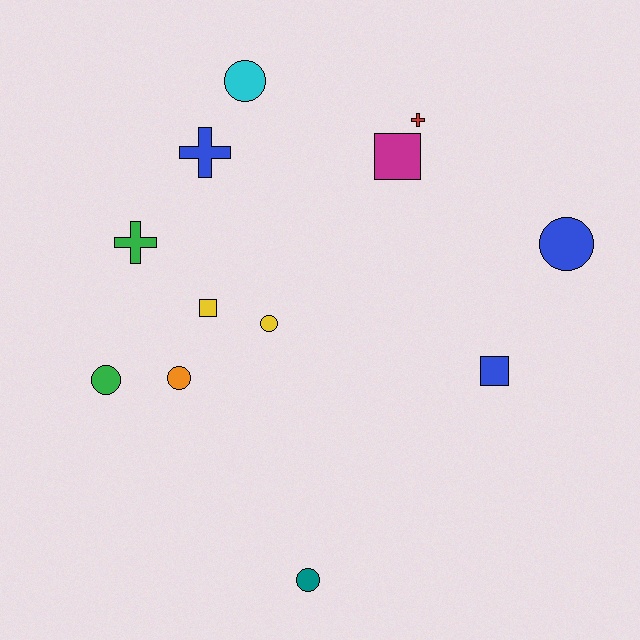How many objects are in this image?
There are 12 objects.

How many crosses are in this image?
There are 3 crosses.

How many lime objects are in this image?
There are no lime objects.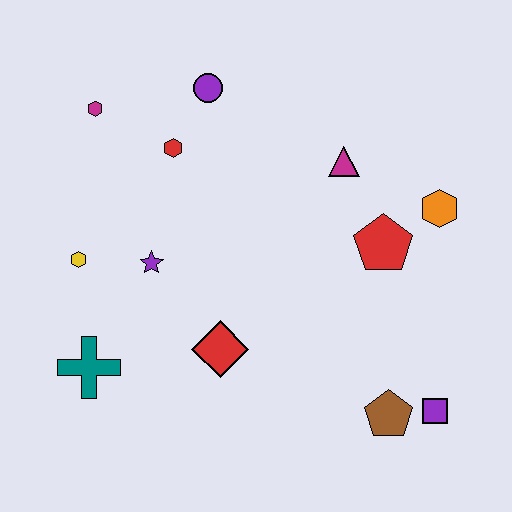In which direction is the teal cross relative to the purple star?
The teal cross is below the purple star.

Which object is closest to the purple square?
The brown pentagon is closest to the purple square.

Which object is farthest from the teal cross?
The orange hexagon is farthest from the teal cross.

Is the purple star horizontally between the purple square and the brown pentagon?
No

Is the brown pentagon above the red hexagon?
No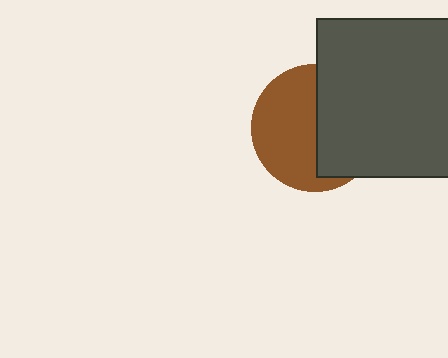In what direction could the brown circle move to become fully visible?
The brown circle could move left. That would shift it out from behind the dark gray rectangle entirely.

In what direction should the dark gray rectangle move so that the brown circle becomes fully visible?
The dark gray rectangle should move right. That is the shortest direction to clear the overlap and leave the brown circle fully visible.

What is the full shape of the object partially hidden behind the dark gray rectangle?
The partially hidden object is a brown circle.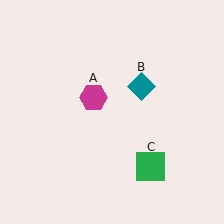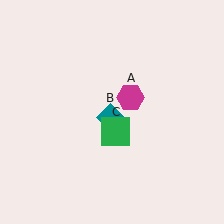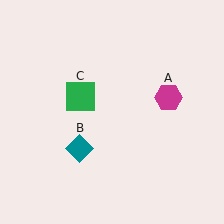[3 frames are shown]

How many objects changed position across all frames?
3 objects changed position: magenta hexagon (object A), teal diamond (object B), green square (object C).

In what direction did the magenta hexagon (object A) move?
The magenta hexagon (object A) moved right.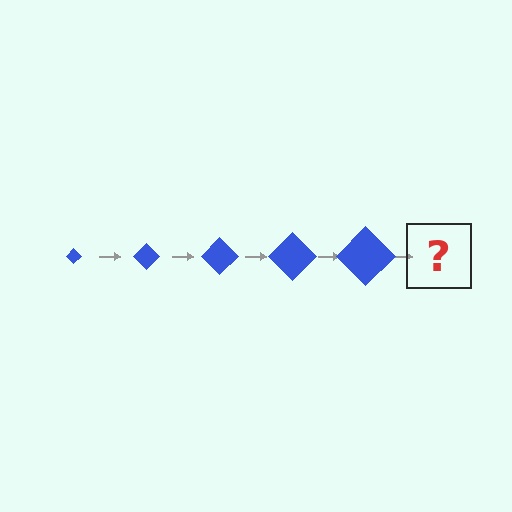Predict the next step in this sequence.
The next step is a blue diamond, larger than the previous one.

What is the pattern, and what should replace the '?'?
The pattern is that the diamond gets progressively larger each step. The '?' should be a blue diamond, larger than the previous one.